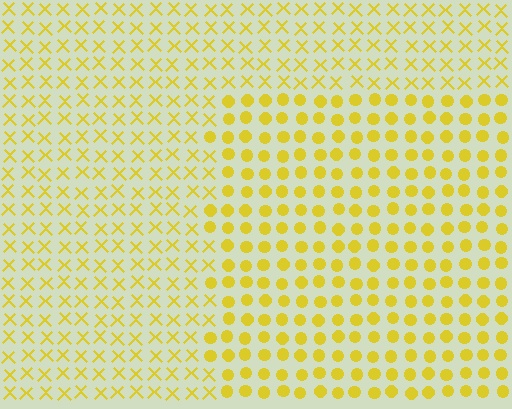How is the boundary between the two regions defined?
The boundary is defined by a change in element shape: circles inside vs. X marks outside. All elements share the same color and spacing.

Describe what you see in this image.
The image is filled with small yellow elements arranged in a uniform grid. A rectangle-shaped region contains circles, while the surrounding area contains X marks. The boundary is defined purely by the change in element shape.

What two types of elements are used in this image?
The image uses circles inside the rectangle region and X marks outside it.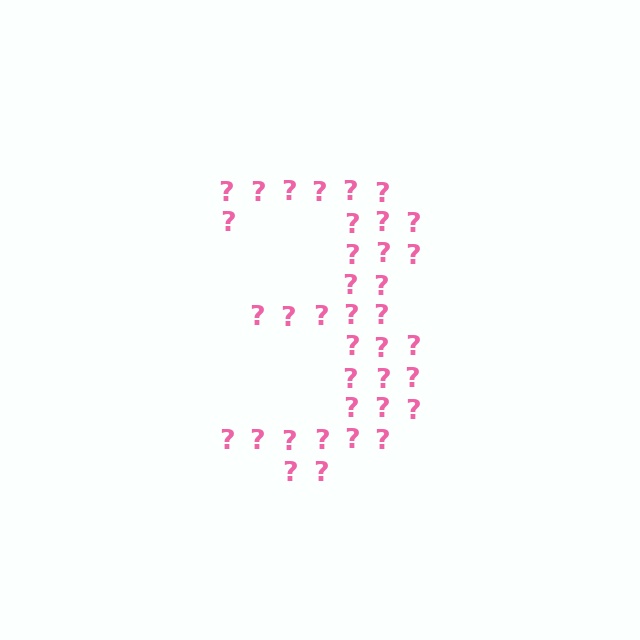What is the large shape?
The large shape is the digit 3.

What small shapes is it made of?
It is made of small question marks.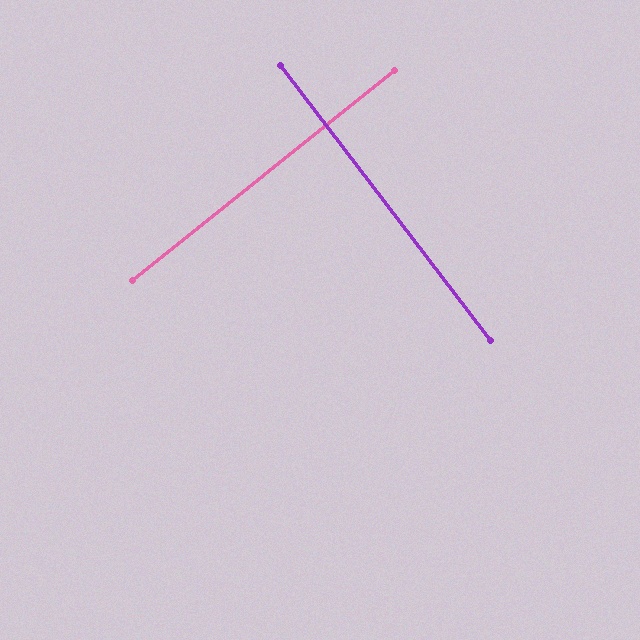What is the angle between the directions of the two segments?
Approximately 89 degrees.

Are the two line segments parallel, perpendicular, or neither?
Perpendicular — they meet at approximately 89°.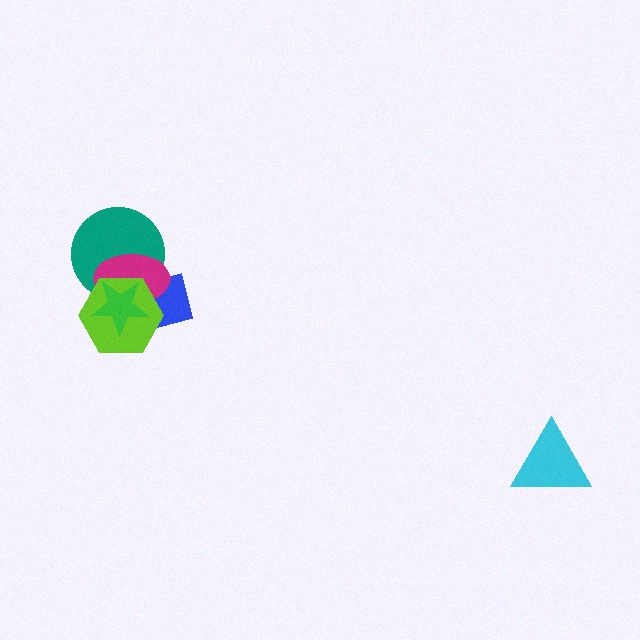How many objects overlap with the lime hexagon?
4 objects overlap with the lime hexagon.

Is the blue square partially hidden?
Yes, it is partially covered by another shape.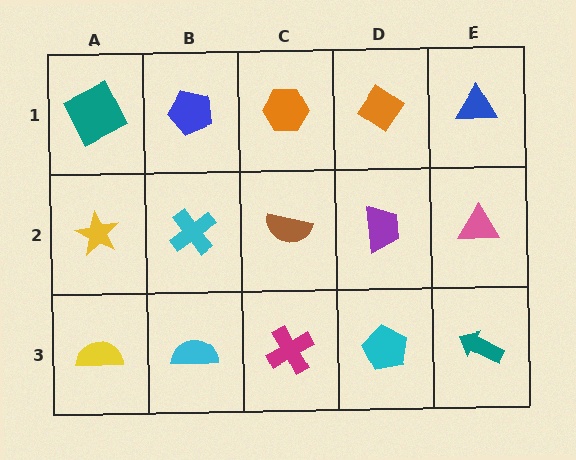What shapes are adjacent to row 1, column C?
A brown semicircle (row 2, column C), a blue pentagon (row 1, column B), an orange diamond (row 1, column D).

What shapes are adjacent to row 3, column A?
A yellow star (row 2, column A), a cyan semicircle (row 3, column B).